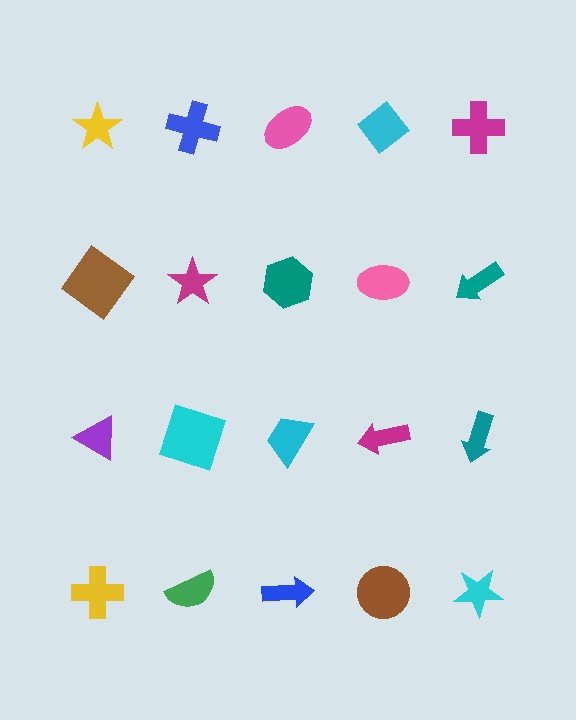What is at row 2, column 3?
A teal hexagon.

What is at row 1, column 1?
A yellow star.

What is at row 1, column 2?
A blue cross.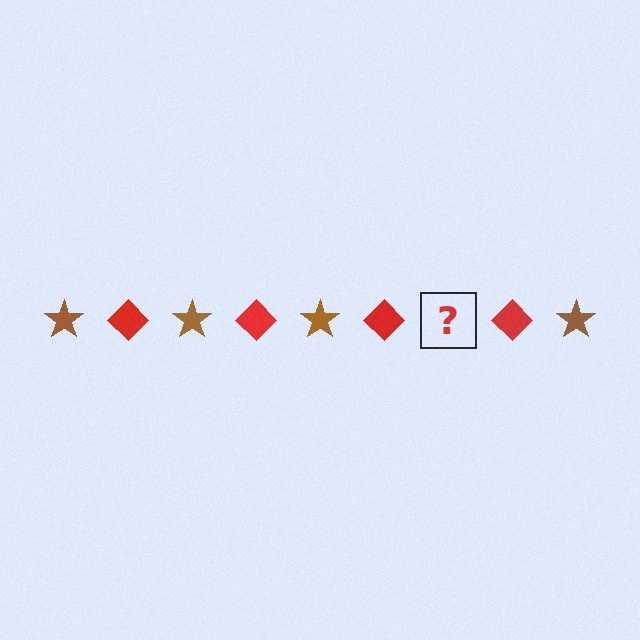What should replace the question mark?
The question mark should be replaced with a brown star.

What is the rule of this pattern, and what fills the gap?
The rule is that the pattern alternates between brown star and red diamond. The gap should be filled with a brown star.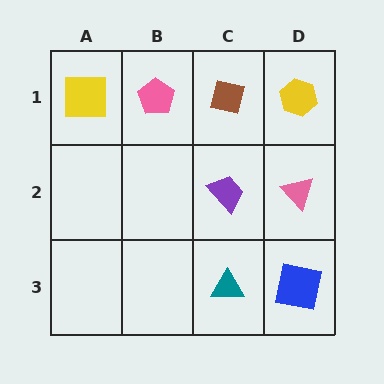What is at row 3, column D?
A blue square.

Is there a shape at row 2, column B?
No, that cell is empty.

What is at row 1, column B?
A pink pentagon.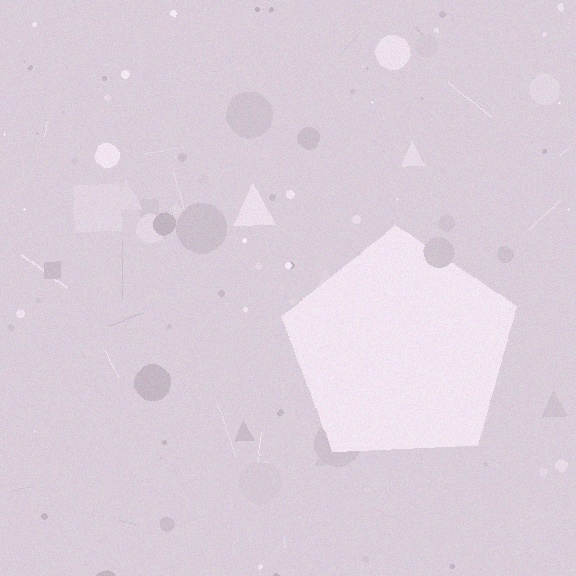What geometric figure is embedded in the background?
A pentagon is embedded in the background.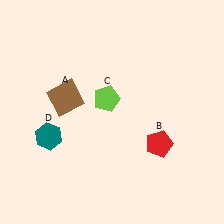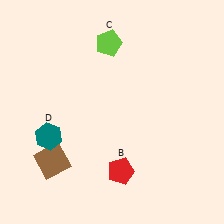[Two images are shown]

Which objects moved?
The objects that moved are: the brown square (A), the red pentagon (B), the lime pentagon (C).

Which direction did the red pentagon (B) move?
The red pentagon (B) moved left.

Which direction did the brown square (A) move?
The brown square (A) moved down.